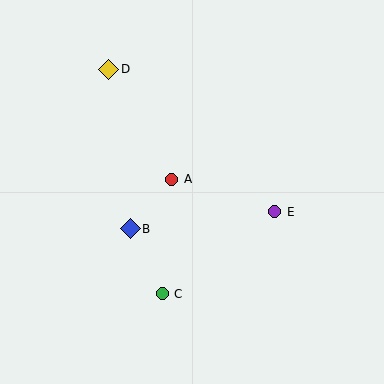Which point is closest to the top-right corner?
Point E is closest to the top-right corner.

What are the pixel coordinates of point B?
Point B is at (130, 229).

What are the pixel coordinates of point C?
Point C is at (162, 294).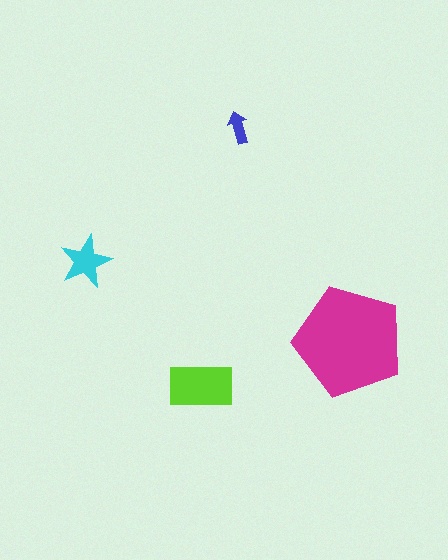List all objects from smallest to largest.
The blue arrow, the cyan star, the lime rectangle, the magenta pentagon.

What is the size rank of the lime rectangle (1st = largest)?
2nd.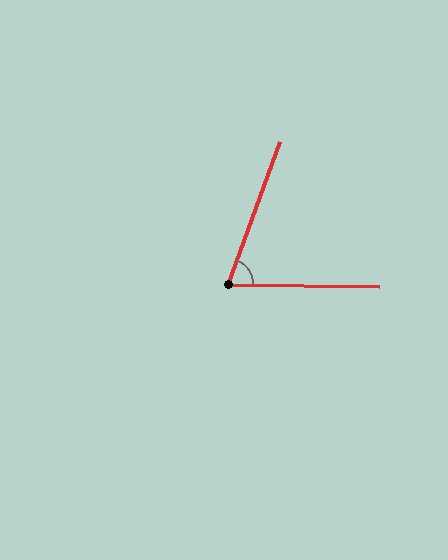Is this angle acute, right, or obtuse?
It is acute.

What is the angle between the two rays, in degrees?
Approximately 71 degrees.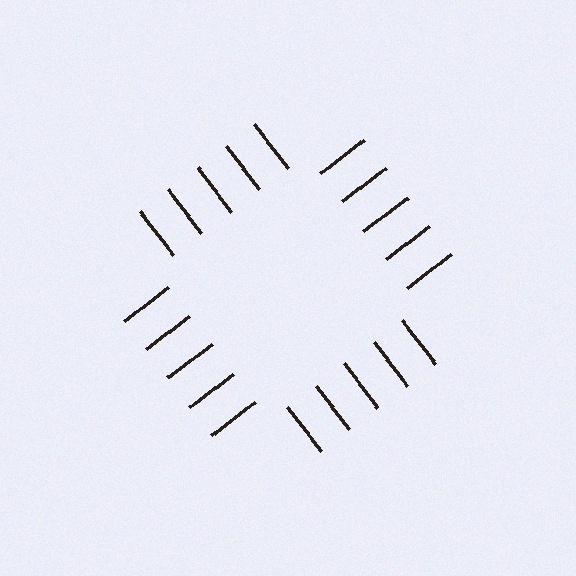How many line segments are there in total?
20 — 5 along each of the 4 edges.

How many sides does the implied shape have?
4 sides — the line-ends trace a square.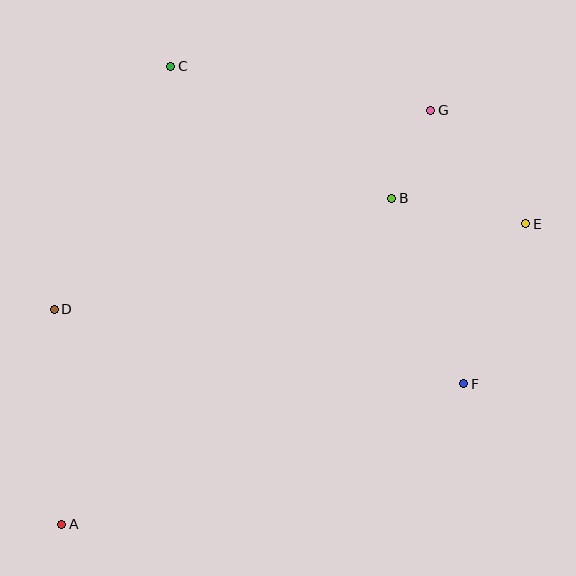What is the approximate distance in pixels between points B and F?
The distance between B and F is approximately 199 pixels.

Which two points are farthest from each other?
Points A and G are farthest from each other.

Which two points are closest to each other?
Points B and G are closest to each other.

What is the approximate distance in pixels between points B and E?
The distance between B and E is approximately 136 pixels.